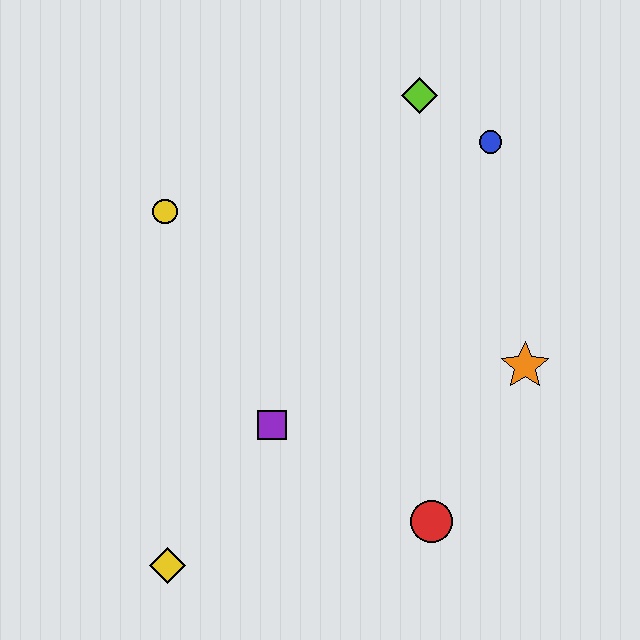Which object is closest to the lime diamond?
The blue circle is closest to the lime diamond.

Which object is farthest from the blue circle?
The yellow diamond is farthest from the blue circle.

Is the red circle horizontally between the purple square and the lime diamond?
No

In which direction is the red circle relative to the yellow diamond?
The red circle is to the right of the yellow diamond.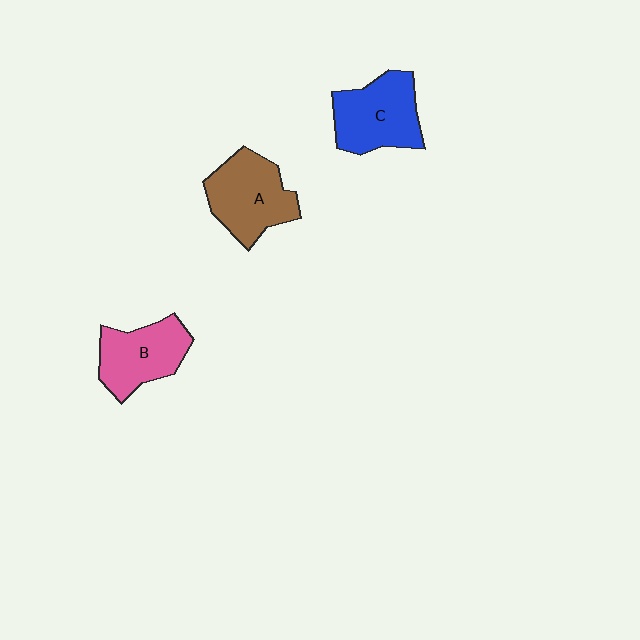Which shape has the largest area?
Shape A (brown).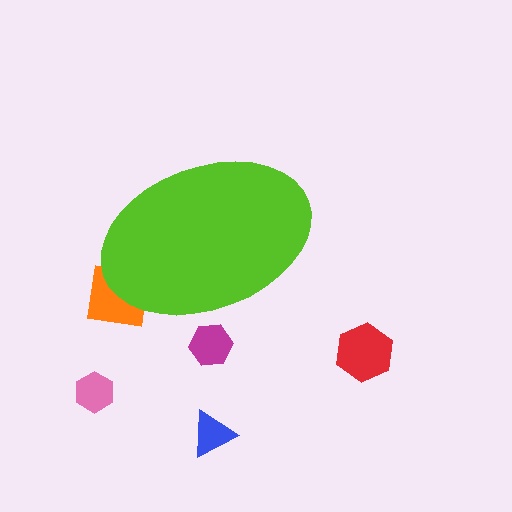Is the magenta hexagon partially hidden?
Yes, the magenta hexagon is partially hidden behind the lime ellipse.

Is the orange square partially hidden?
Yes, the orange square is partially hidden behind the lime ellipse.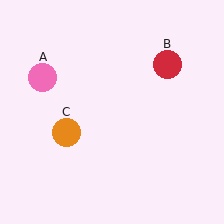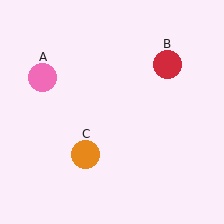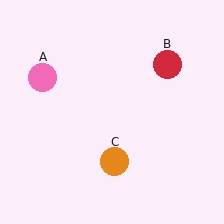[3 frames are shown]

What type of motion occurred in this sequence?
The orange circle (object C) rotated counterclockwise around the center of the scene.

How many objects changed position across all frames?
1 object changed position: orange circle (object C).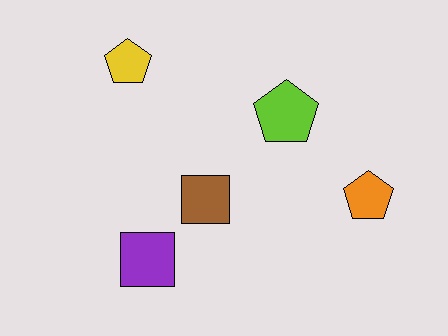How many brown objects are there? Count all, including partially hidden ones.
There is 1 brown object.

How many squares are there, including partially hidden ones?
There are 2 squares.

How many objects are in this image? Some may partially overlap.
There are 5 objects.